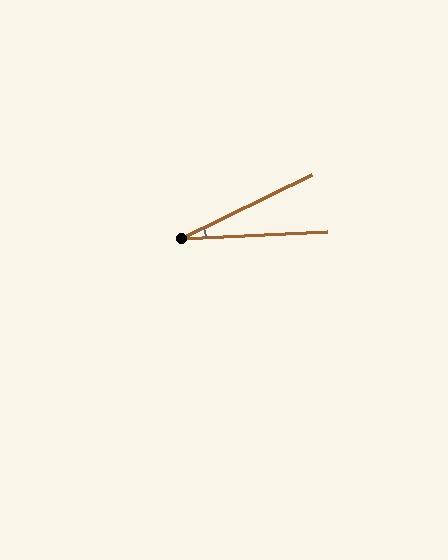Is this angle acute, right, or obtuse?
It is acute.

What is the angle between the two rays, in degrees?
Approximately 23 degrees.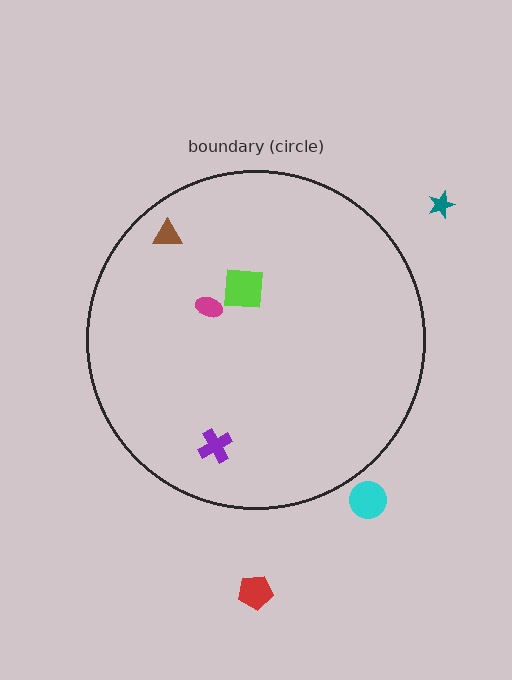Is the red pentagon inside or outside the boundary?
Outside.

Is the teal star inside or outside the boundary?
Outside.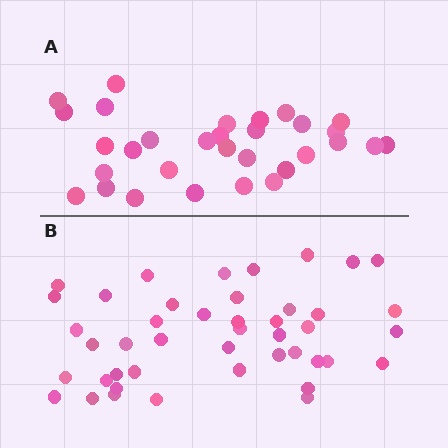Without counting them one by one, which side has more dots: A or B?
Region B (the bottom region) has more dots.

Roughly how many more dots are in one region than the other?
Region B has approximately 15 more dots than region A.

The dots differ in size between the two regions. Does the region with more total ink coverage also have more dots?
No. Region A has more total ink coverage because its dots are larger, but region B actually contains more individual dots. Total area can be misleading — the number of items is what matters here.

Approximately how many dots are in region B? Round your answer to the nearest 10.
About 40 dots. (The exact count is 44, which rounds to 40.)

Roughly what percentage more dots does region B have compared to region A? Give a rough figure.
About 40% more.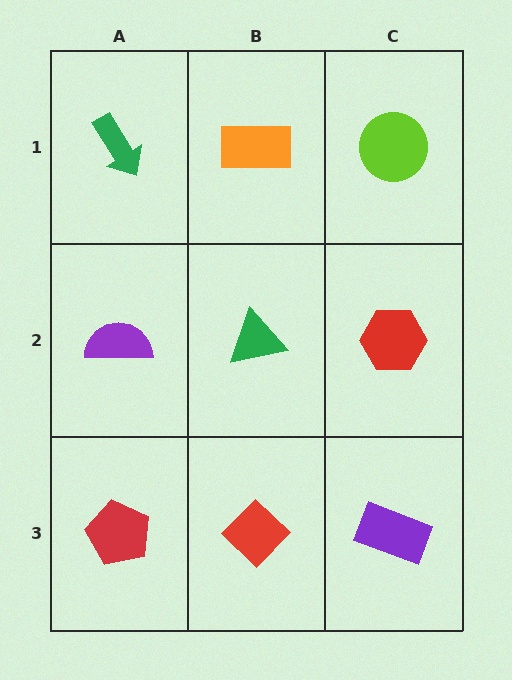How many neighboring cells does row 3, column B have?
3.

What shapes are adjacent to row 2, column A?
A green arrow (row 1, column A), a red pentagon (row 3, column A), a green triangle (row 2, column B).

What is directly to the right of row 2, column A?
A green triangle.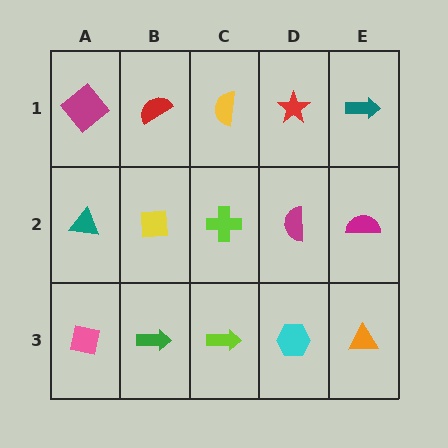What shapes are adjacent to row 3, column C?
A lime cross (row 2, column C), a green arrow (row 3, column B), a cyan hexagon (row 3, column D).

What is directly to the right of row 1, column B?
A yellow semicircle.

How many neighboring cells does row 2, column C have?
4.